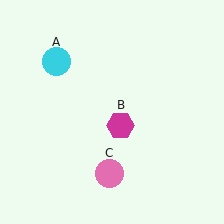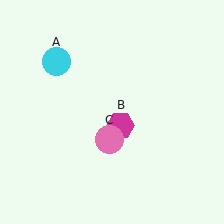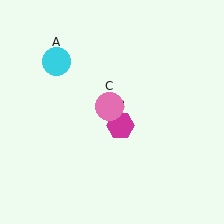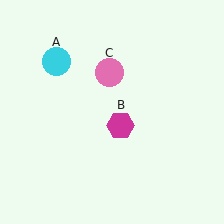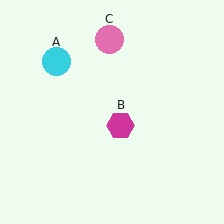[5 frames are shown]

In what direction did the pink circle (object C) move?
The pink circle (object C) moved up.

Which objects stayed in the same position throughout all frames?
Cyan circle (object A) and magenta hexagon (object B) remained stationary.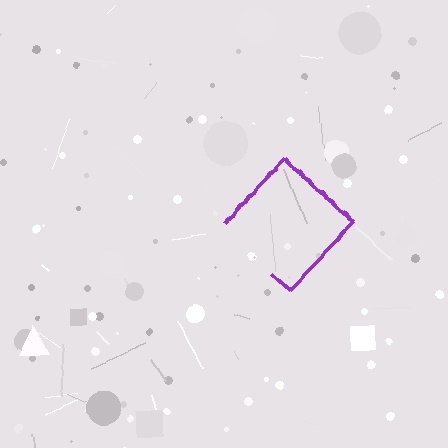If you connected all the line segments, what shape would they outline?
They would outline a diamond.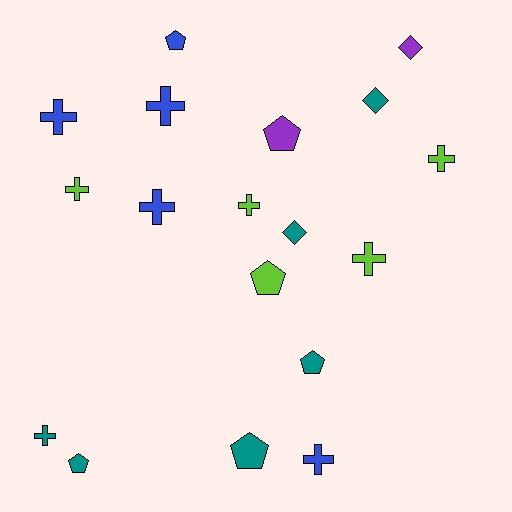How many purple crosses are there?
There are no purple crosses.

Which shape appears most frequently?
Cross, with 9 objects.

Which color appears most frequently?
Teal, with 6 objects.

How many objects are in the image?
There are 18 objects.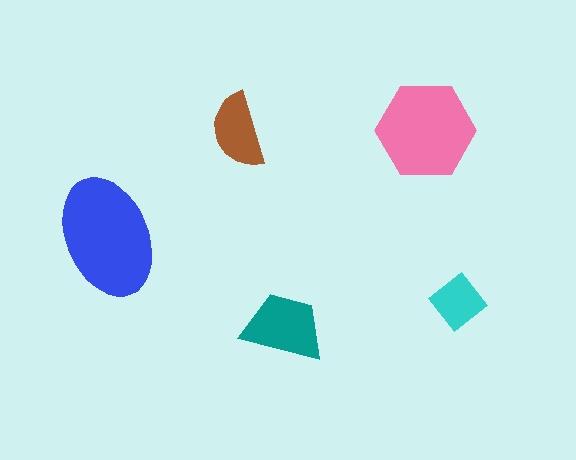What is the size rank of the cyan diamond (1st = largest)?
5th.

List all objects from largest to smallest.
The blue ellipse, the pink hexagon, the teal trapezoid, the brown semicircle, the cyan diamond.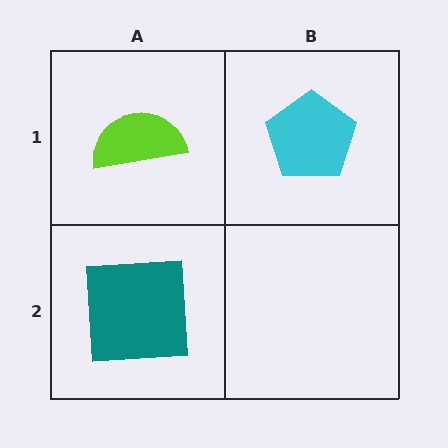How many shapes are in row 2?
1 shape.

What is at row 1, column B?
A cyan pentagon.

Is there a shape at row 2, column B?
No, that cell is empty.